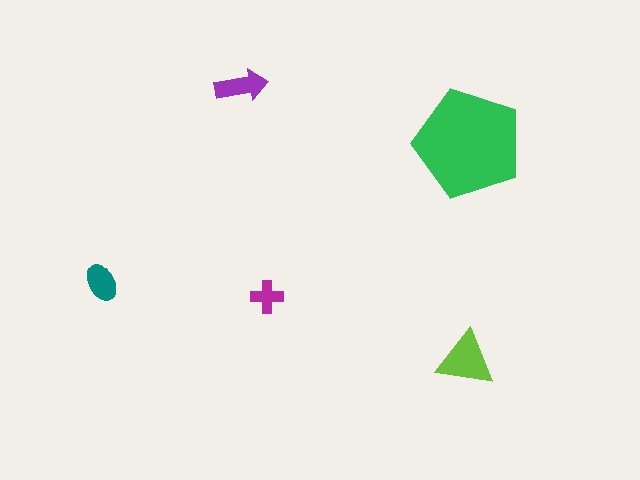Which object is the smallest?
The magenta cross.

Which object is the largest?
The green pentagon.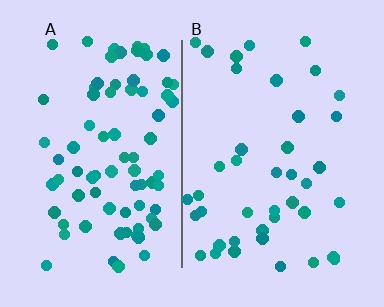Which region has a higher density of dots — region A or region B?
A (the left).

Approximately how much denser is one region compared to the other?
Approximately 1.9× — region A over region B.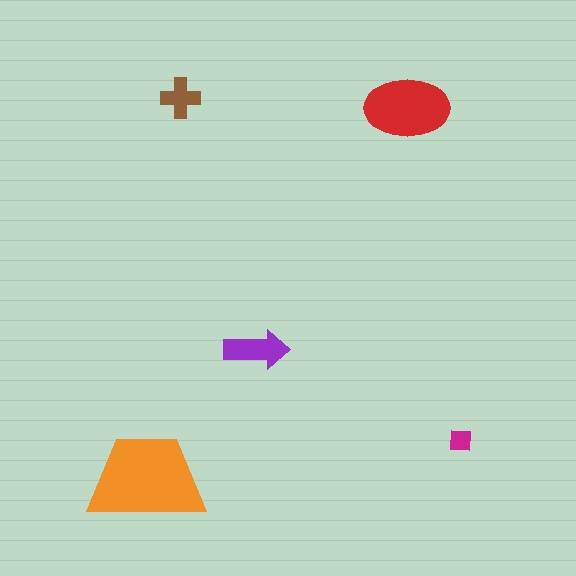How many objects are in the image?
There are 5 objects in the image.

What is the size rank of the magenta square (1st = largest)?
5th.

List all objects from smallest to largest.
The magenta square, the brown cross, the purple arrow, the red ellipse, the orange trapezoid.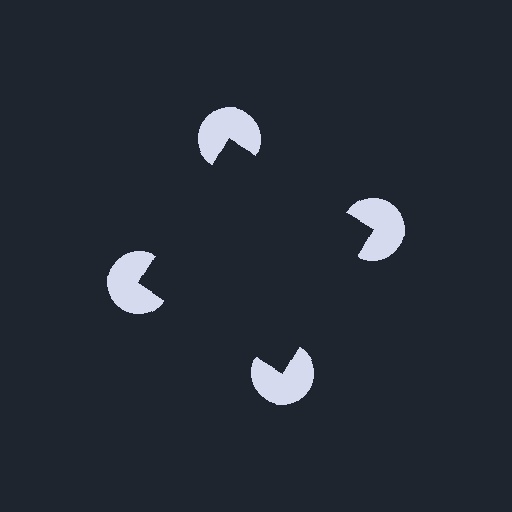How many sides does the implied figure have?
4 sides.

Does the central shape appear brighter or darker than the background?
It typically appears slightly darker than the background, even though no actual brightness change is drawn.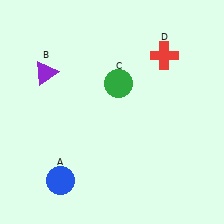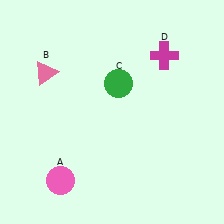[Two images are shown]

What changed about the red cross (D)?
In Image 1, D is red. In Image 2, it changed to magenta.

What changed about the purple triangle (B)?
In Image 1, B is purple. In Image 2, it changed to pink.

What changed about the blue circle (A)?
In Image 1, A is blue. In Image 2, it changed to pink.